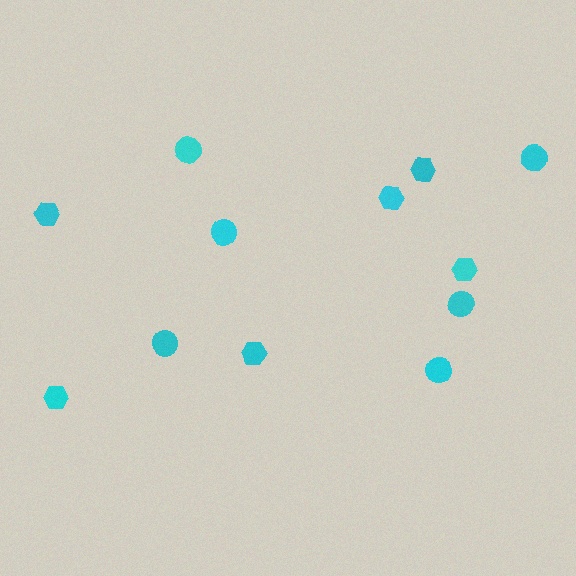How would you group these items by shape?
There are 2 groups: one group of circles (6) and one group of hexagons (6).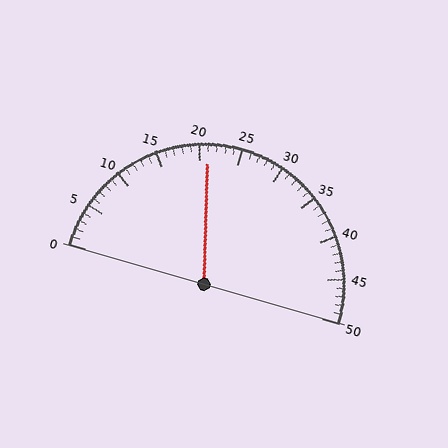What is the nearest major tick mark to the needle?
The nearest major tick mark is 20.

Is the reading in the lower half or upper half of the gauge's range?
The reading is in the lower half of the range (0 to 50).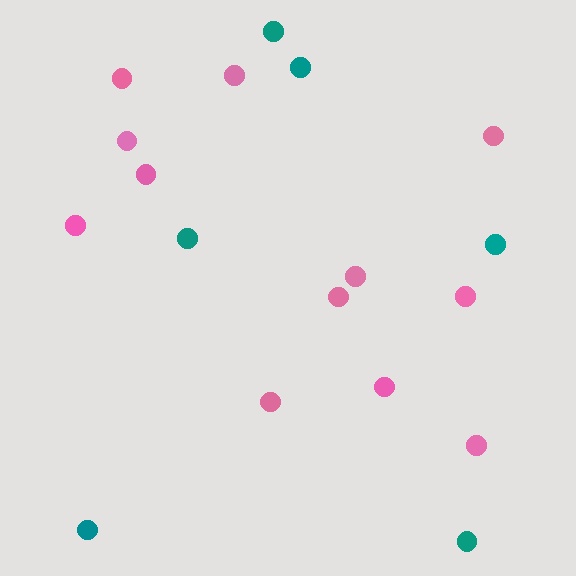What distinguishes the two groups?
There are 2 groups: one group of pink circles (12) and one group of teal circles (6).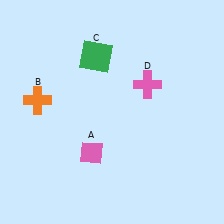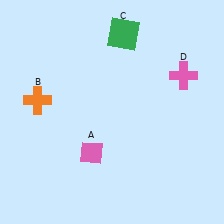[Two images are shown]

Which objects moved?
The objects that moved are: the green square (C), the pink cross (D).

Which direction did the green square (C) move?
The green square (C) moved right.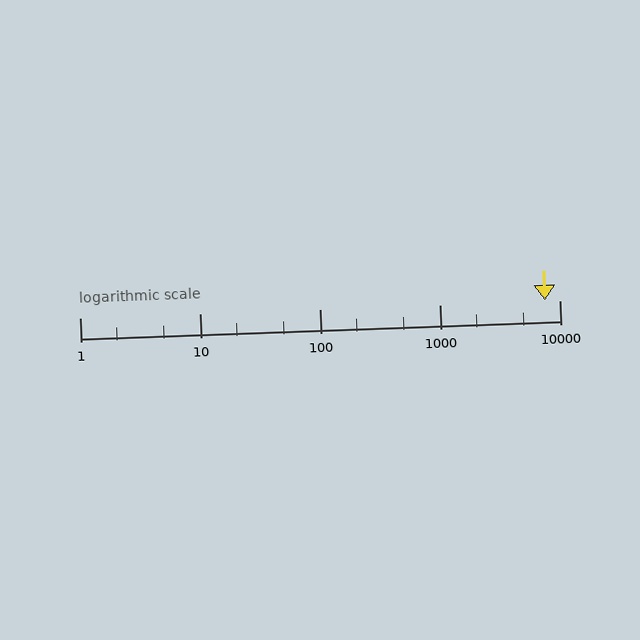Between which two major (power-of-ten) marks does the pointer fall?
The pointer is between 1000 and 10000.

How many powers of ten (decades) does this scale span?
The scale spans 4 decades, from 1 to 10000.